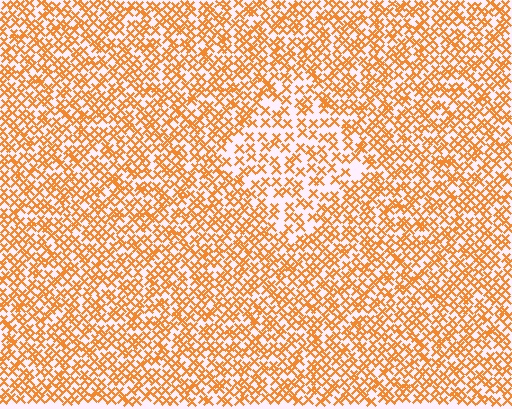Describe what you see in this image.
The image contains small orange elements arranged at two different densities. A diamond-shaped region is visible where the elements are less densely packed than the surrounding area.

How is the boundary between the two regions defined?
The boundary is defined by a change in element density (approximately 1.7x ratio). All elements are the same color, size, and shape.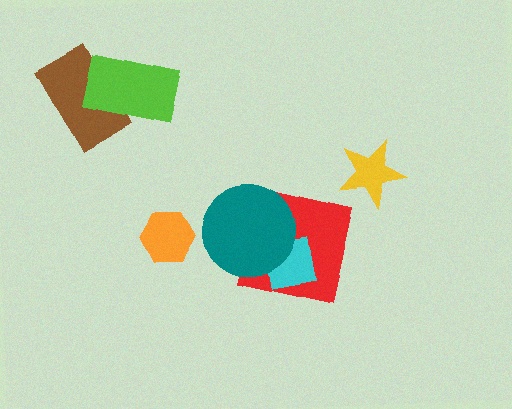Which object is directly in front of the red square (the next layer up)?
The cyan square is directly in front of the red square.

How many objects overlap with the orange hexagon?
0 objects overlap with the orange hexagon.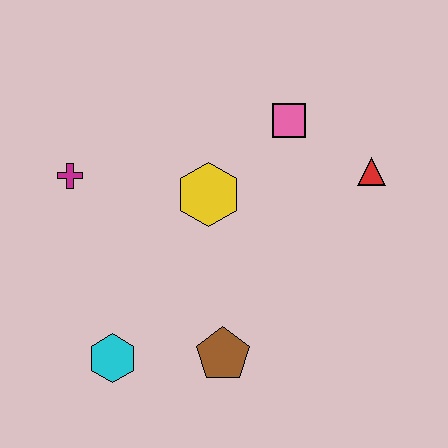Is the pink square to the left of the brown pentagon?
No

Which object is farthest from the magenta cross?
The red triangle is farthest from the magenta cross.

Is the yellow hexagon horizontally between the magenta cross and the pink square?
Yes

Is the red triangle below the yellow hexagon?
No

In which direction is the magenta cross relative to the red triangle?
The magenta cross is to the left of the red triangle.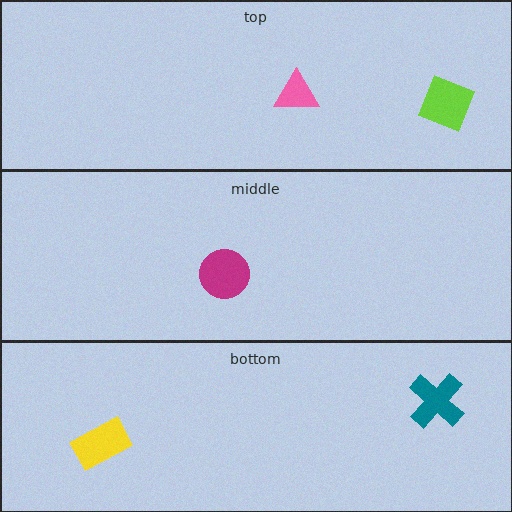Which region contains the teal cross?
The bottom region.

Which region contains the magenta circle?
The middle region.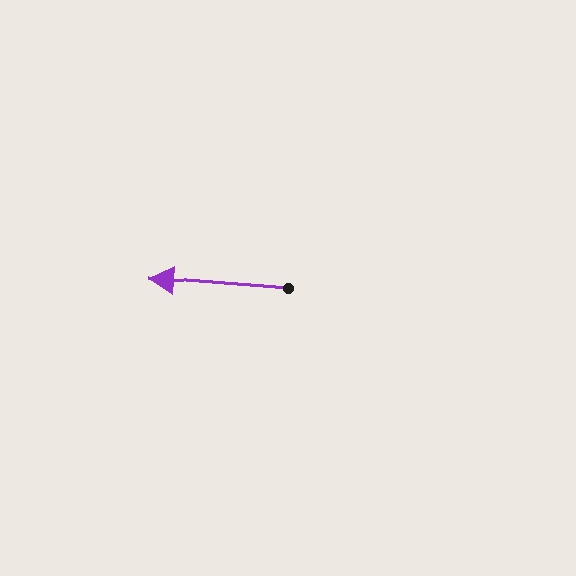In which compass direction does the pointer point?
West.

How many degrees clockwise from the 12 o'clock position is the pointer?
Approximately 274 degrees.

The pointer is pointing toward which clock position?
Roughly 9 o'clock.